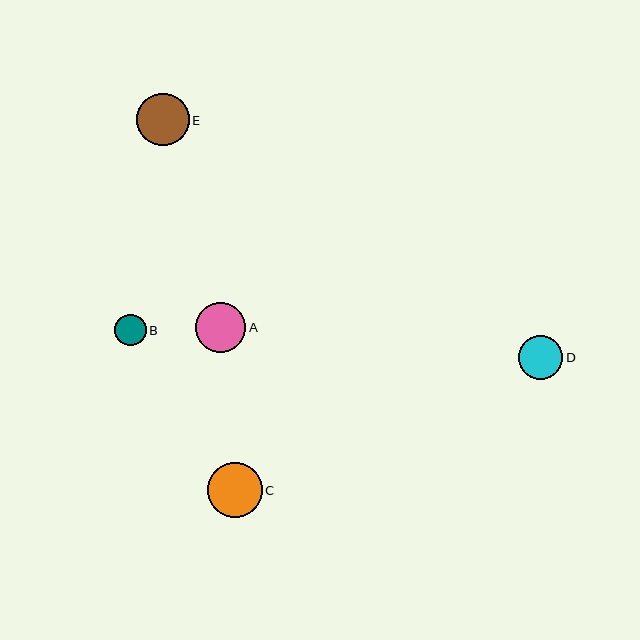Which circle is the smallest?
Circle B is the smallest with a size of approximately 32 pixels.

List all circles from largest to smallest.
From largest to smallest: C, E, A, D, B.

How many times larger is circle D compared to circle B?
Circle D is approximately 1.4 times the size of circle B.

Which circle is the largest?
Circle C is the largest with a size of approximately 54 pixels.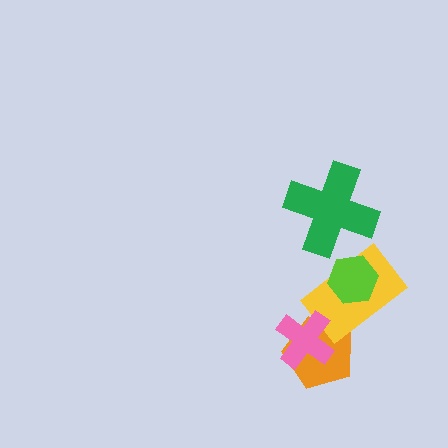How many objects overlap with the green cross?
0 objects overlap with the green cross.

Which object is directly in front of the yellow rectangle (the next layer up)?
The lime hexagon is directly in front of the yellow rectangle.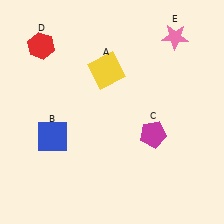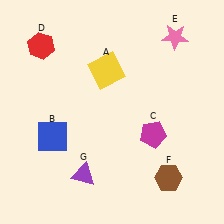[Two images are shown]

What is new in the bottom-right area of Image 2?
A brown hexagon (F) was added in the bottom-right area of Image 2.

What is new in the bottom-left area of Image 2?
A purple triangle (G) was added in the bottom-left area of Image 2.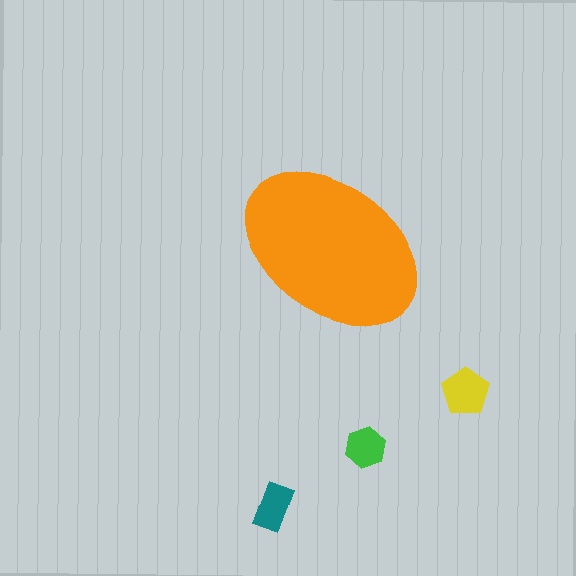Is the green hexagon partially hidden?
No, the green hexagon is fully visible.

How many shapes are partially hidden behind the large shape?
0 shapes are partially hidden.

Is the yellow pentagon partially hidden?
No, the yellow pentagon is fully visible.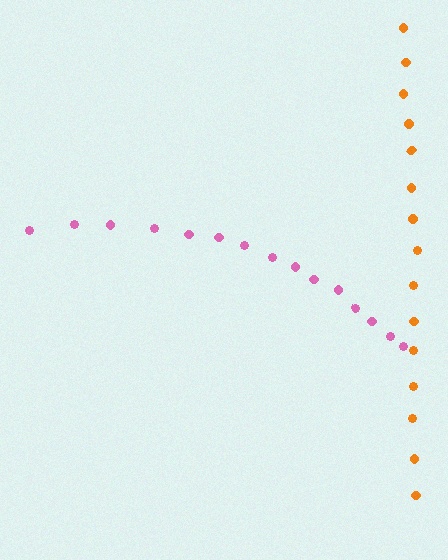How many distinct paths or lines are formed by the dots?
There are 2 distinct paths.